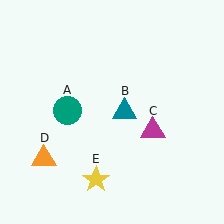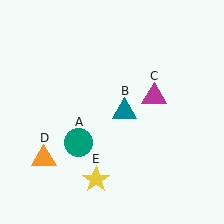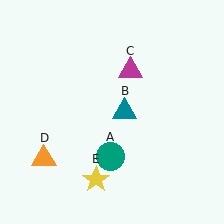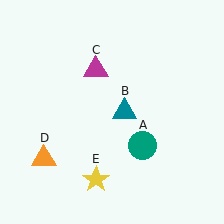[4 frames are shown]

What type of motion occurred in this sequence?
The teal circle (object A), magenta triangle (object C) rotated counterclockwise around the center of the scene.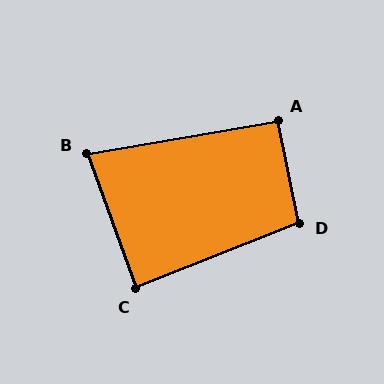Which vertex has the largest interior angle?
D, at approximately 100 degrees.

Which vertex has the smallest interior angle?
B, at approximately 80 degrees.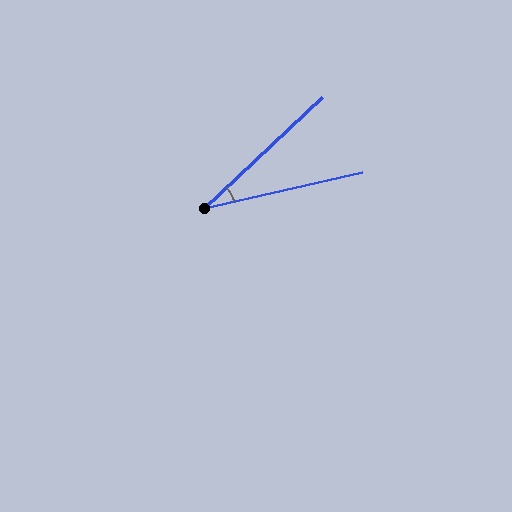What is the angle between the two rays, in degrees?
Approximately 30 degrees.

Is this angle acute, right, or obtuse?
It is acute.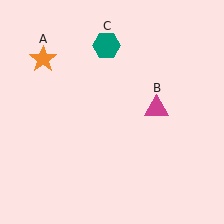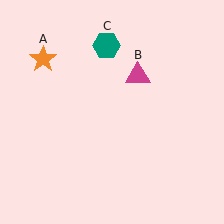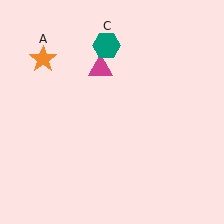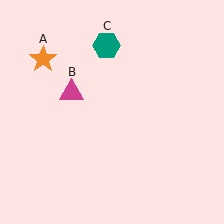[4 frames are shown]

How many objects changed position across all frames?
1 object changed position: magenta triangle (object B).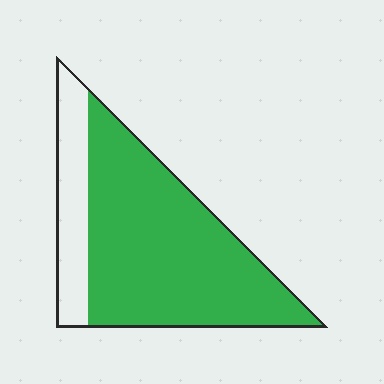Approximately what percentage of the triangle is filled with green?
Approximately 80%.